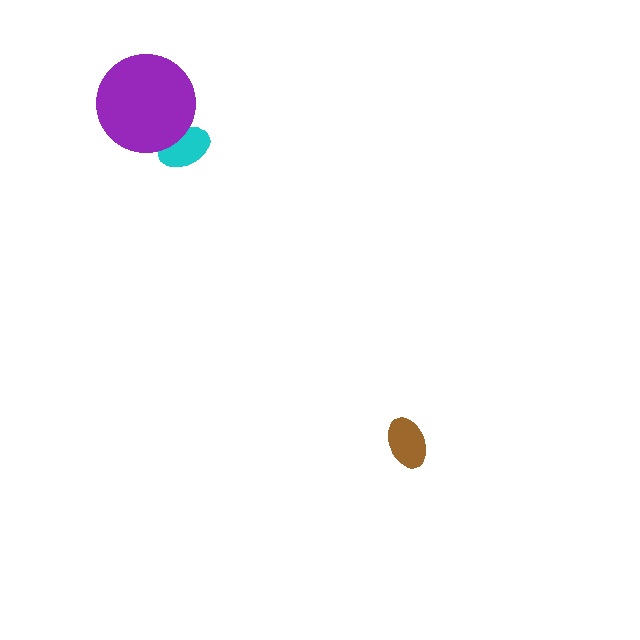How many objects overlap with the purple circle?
1 object overlaps with the purple circle.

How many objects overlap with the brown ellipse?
0 objects overlap with the brown ellipse.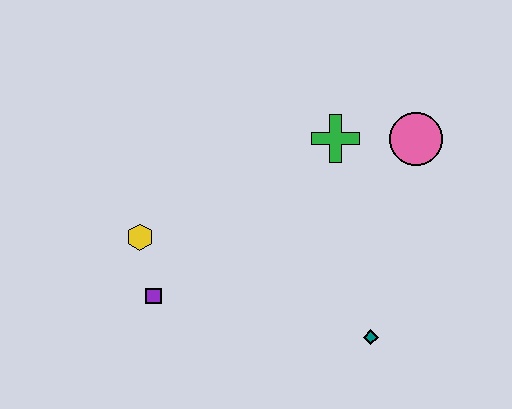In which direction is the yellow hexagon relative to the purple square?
The yellow hexagon is above the purple square.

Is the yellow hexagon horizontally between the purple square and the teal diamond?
No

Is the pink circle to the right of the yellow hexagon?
Yes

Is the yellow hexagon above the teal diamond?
Yes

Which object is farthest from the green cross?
The purple square is farthest from the green cross.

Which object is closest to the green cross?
The pink circle is closest to the green cross.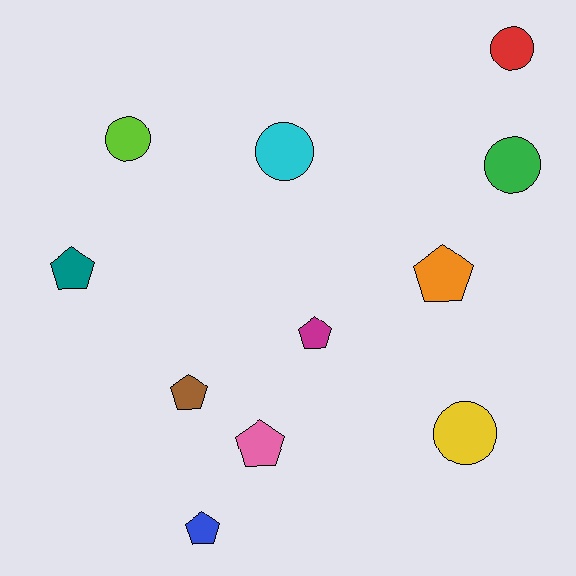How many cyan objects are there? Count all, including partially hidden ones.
There is 1 cyan object.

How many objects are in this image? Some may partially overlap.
There are 11 objects.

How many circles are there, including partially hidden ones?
There are 5 circles.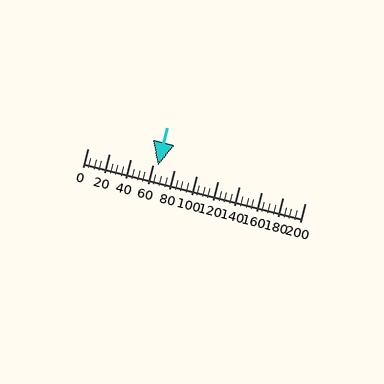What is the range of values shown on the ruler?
The ruler shows values from 0 to 200.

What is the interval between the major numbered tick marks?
The major tick marks are spaced 20 units apart.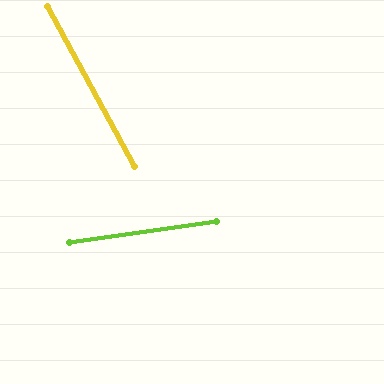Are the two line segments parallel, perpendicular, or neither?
Neither parallel nor perpendicular — they differ by about 69°.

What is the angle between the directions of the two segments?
Approximately 69 degrees.